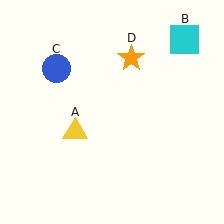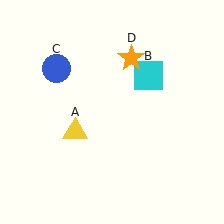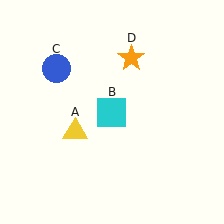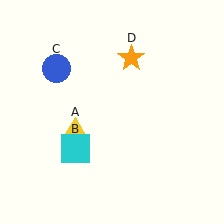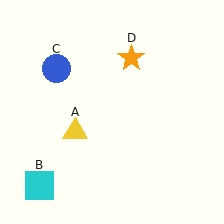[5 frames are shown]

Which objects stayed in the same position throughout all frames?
Yellow triangle (object A) and blue circle (object C) and orange star (object D) remained stationary.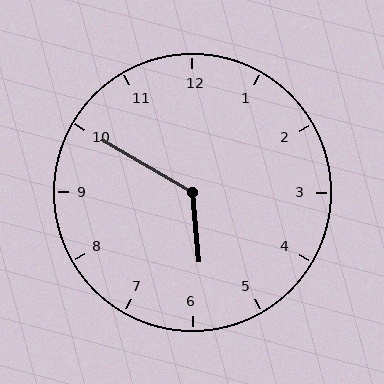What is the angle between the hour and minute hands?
Approximately 125 degrees.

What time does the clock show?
5:50.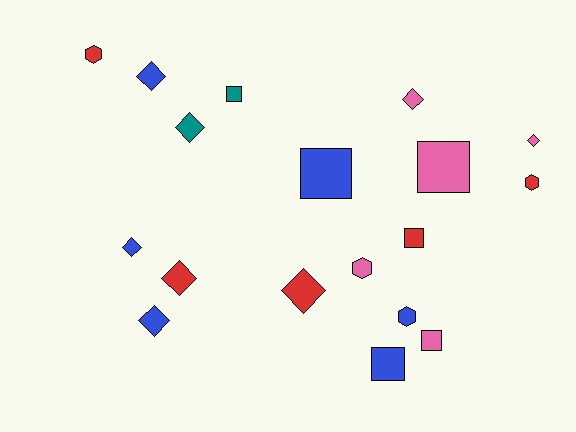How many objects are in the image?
There are 18 objects.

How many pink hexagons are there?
There is 1 pink hexagon.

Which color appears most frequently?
Blue, with 6 objects.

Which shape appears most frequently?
Diamond, with 8 objects.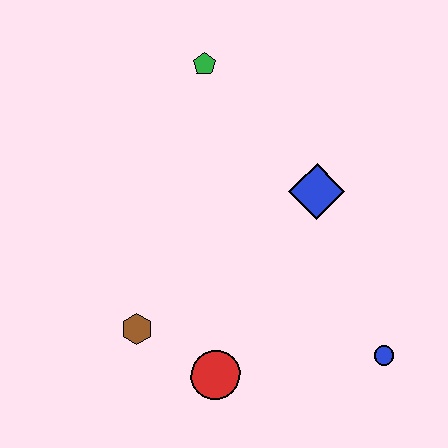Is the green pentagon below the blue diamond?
No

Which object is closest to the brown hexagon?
The red circle is closest to the brown hexagon.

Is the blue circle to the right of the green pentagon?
Yes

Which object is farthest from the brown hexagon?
The green pentagon is farthest from the brown hexagon.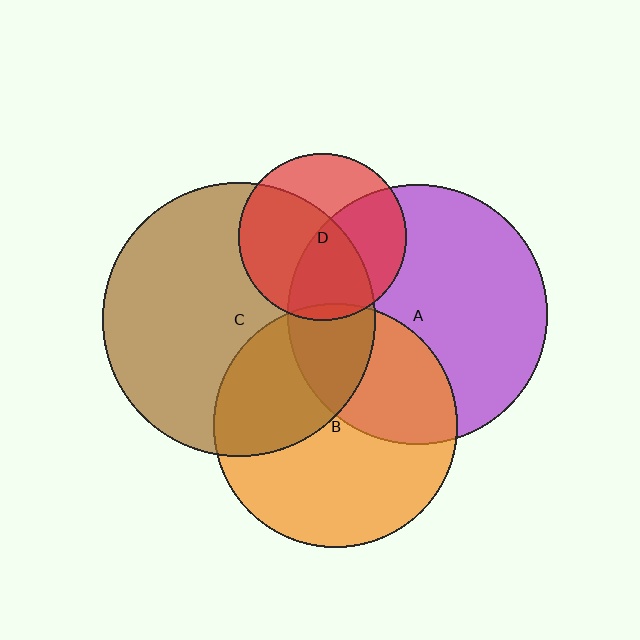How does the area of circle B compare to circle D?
Approximately 2.1 times.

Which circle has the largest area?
Circle C (brown).